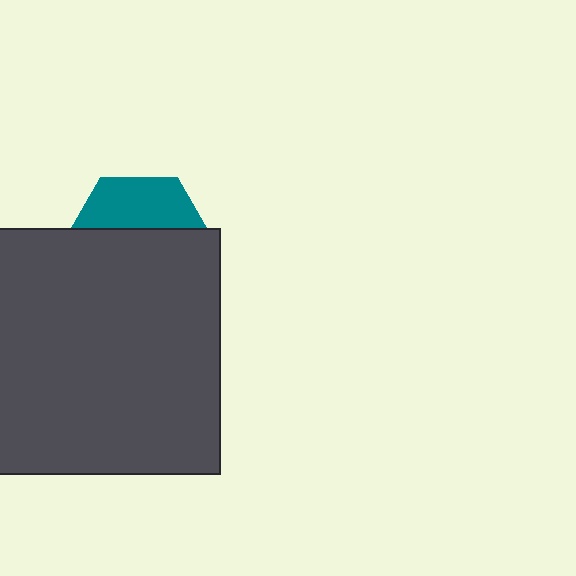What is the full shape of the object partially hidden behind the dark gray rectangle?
The partially hidden object is a teal hexagon.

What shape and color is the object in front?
The object in front is a dark gray rectangle.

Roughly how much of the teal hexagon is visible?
A small part of it is visible (roughly 35%).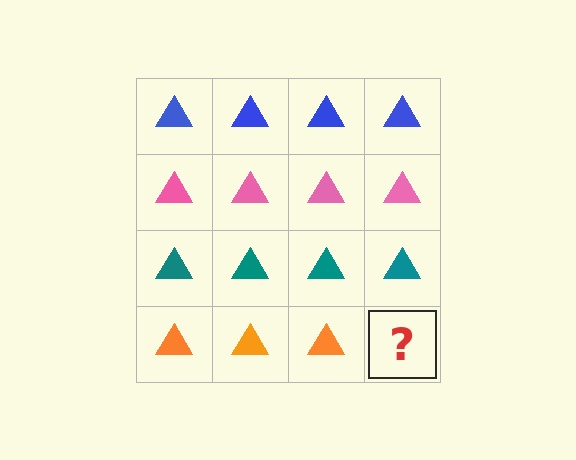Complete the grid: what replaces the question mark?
The question mark should be replaced with an orange triangle.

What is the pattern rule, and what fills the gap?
The rule is that each row has a consistent color. The gap should be filled with an orange triangle.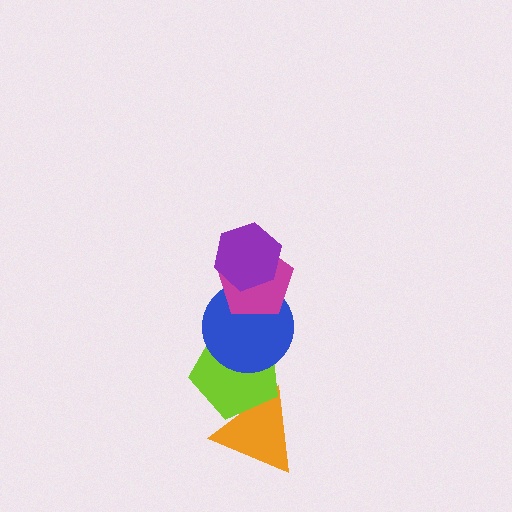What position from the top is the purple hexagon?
The purple hexagon is 1st from the top.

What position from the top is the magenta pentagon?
The magenta pentagon is 2nd from the top.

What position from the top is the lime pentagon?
The lime pentagon is 4th from the top.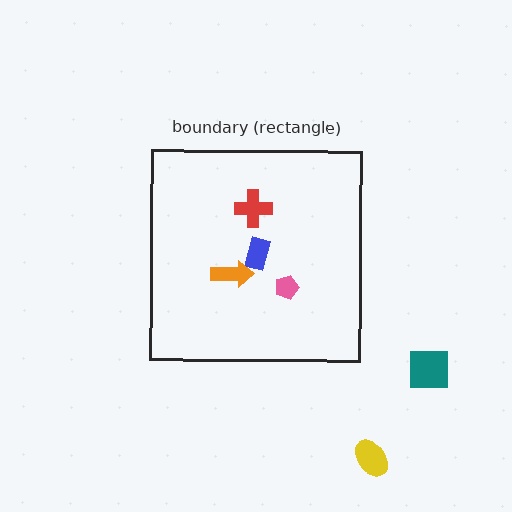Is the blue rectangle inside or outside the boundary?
Inside.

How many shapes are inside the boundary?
4 inside, 2 outside.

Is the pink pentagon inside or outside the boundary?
Inside.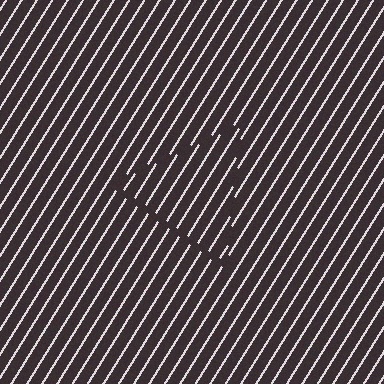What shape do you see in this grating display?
An illusory triangle. The interior of the shape contains the same grating, shifted by half a period — the contour is defined by the phase discontinuity where line-ends from the inner and outer gratings abut.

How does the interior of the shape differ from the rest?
The interior of the shape contains the same grating, shifted by half a period — the contour is defined by the phase discontinuity where line-ends from the inner and outer gratings abut.